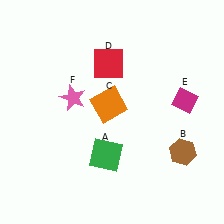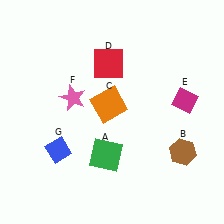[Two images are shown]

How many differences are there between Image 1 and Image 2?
There is 1 difference between the two images.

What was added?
A blue diamond (G) was added in Image 2.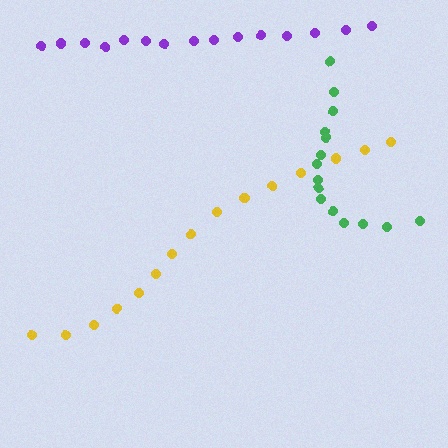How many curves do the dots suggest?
There are 3 distinct paths.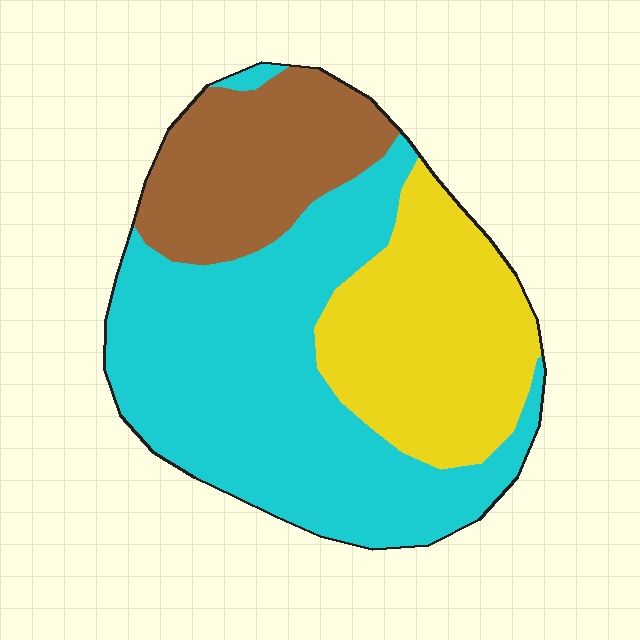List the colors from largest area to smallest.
From largest to smallest: cyan, yellow, brown.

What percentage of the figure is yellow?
Yellow covers 28% of the figure.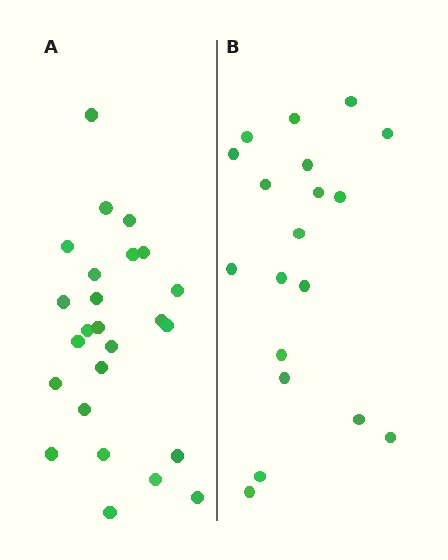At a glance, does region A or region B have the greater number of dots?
Region A (the left region) has more dots.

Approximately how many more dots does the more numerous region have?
Region A has about 6 more dots than region B.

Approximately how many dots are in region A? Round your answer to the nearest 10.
About 20 dots. (The exact count is 25, which rounds to 20.)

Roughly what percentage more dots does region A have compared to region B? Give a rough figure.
About 30% more.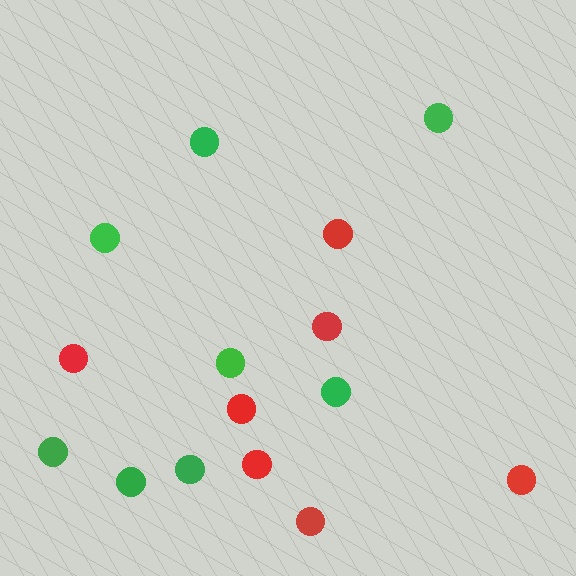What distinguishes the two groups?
There are 2 groups: one group of red circles (7) and one group of green circles (8).